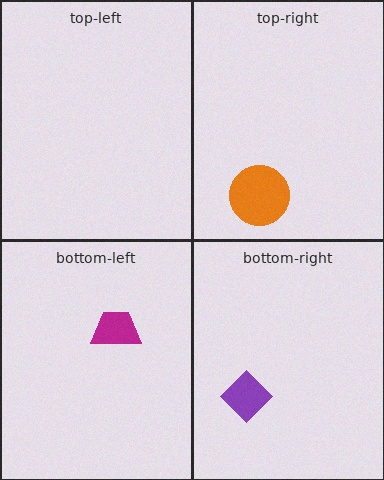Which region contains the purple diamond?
The bottom-right region.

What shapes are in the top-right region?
The orange circle.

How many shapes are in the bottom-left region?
1.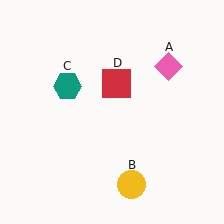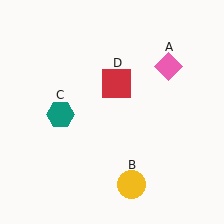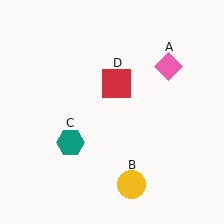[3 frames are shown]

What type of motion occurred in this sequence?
The teal hexagon (object C) rotated counterclockwise around the center of the scene.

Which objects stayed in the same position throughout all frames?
Pink diamond (object A) and yellow circle (object B) and red square (object D) remained stationary.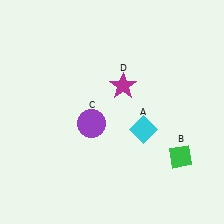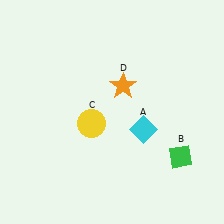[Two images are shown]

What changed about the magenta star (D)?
In Image 1, D is magenta. In Image 2, it changed to orange.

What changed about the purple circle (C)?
In Image 1, C is purple. In Image 2, it changed to yellow.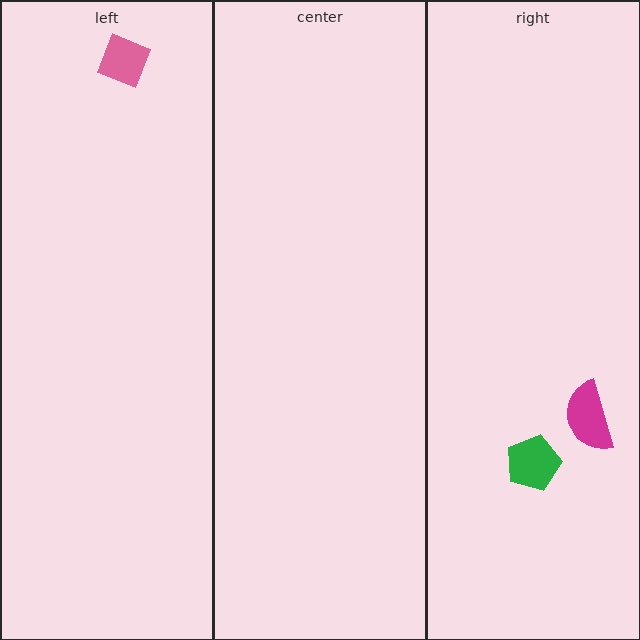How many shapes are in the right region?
2.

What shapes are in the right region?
The green pentagon, the magenta semicircle.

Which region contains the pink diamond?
The left region.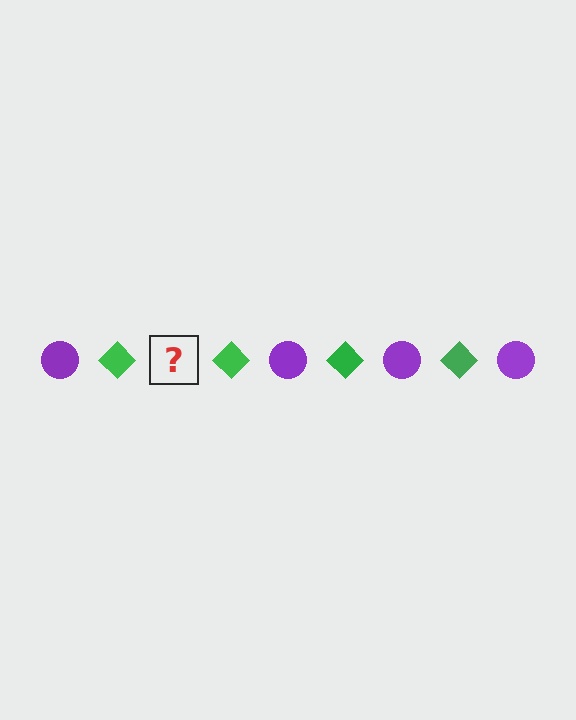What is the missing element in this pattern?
The missing element is a purple circle.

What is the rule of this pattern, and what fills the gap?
The rule is that the pattern alternates between purple circle and green diamond. The gap should be filled with a purple circle.